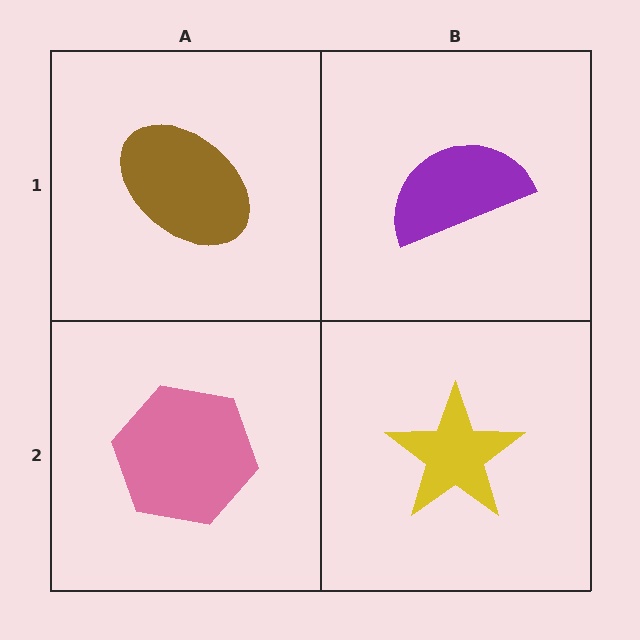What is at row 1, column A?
A brown ellipse.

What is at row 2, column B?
A yellow star.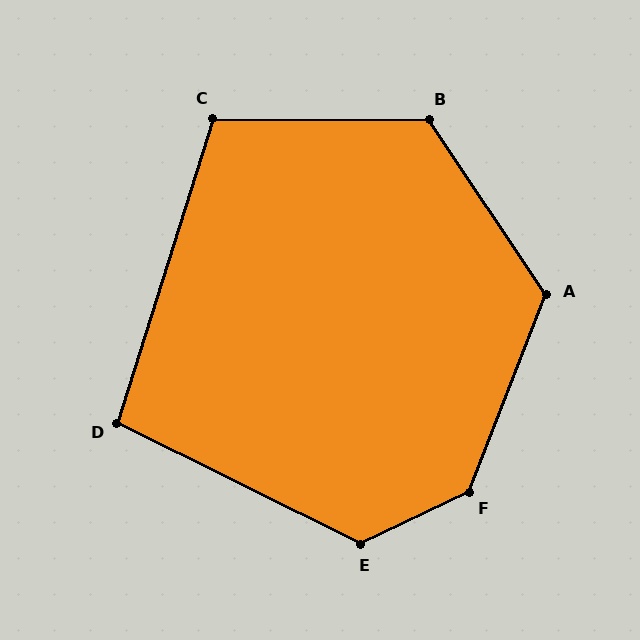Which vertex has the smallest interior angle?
D, at approximately 99 degrees.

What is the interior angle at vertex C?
Approximately 107 degrees (obtuse).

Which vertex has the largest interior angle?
F, at approximately 137 degrees.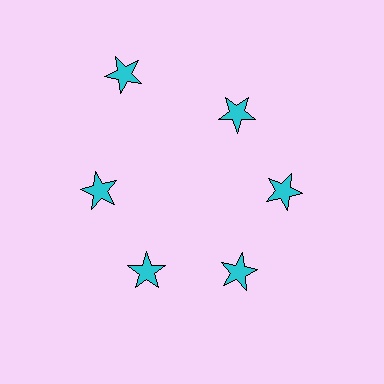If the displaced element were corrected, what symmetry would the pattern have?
It would have 6-fold rotational symmetry — the pattern would map onto itself every 60 degrees.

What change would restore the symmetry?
The symmetry would be restored by moving it inward, back onto the ring so that all 6 stars sit at equal angles and equal distance from the center.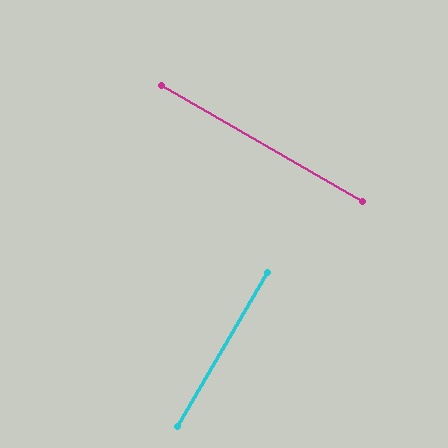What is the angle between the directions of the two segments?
Approximately 90 degrees.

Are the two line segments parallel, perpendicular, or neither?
Perpendicular — they meet at approximately 90°.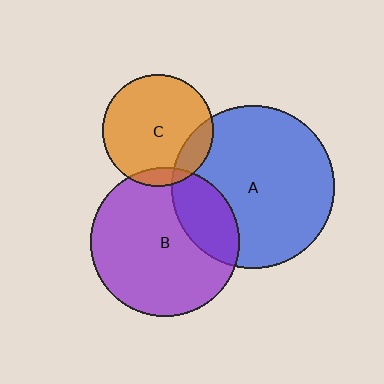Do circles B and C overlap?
Yes.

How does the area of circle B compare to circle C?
Approximately 1.8 times.